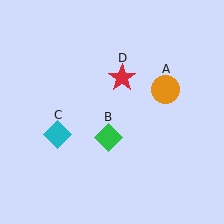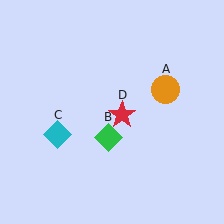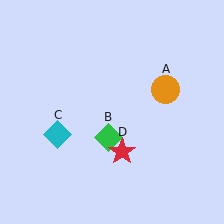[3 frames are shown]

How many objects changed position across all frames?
1 object changed position: red star (object D).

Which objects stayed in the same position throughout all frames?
Orange circle (object A) and green diamond (object B) and cyan diamond (object C) remained stationary.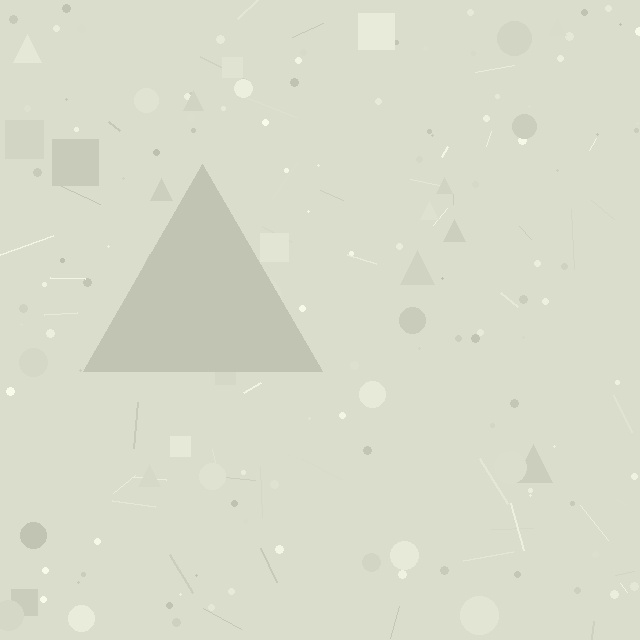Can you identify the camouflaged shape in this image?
The camouflaged shape is a triangle.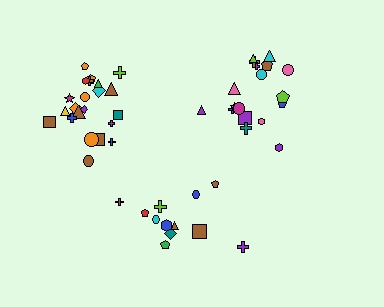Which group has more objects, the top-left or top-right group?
The top-left group.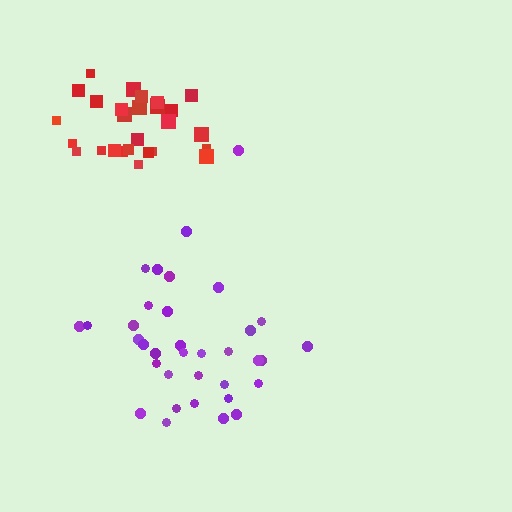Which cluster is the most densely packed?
Red.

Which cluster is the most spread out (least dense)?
Purple.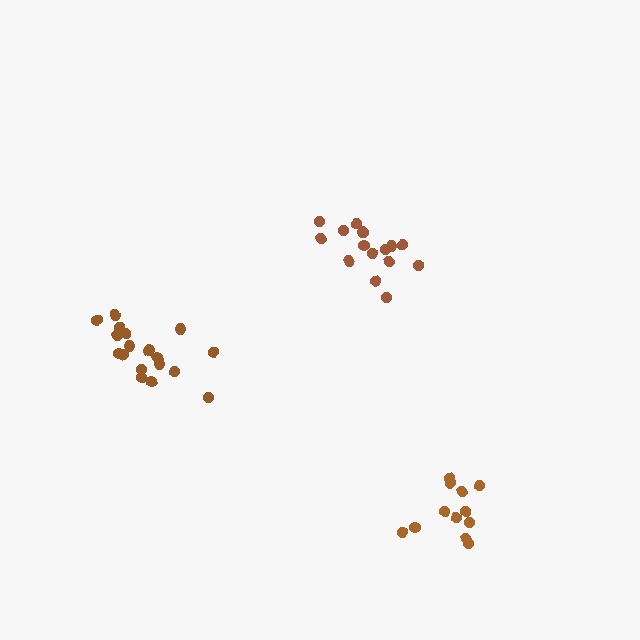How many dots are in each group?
Group 1: 18 dots, Group 2: 16 dots, Group 3: 12 dots (46 total).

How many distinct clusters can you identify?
There are 3 distinct clusters.